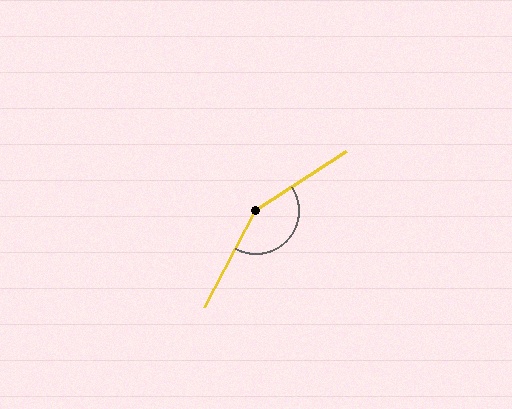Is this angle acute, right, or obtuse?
It is obtuse.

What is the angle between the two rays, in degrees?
Approximately 151 degrees.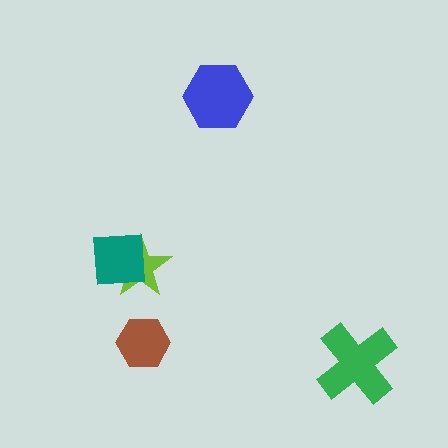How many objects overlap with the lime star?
1 object overlaps with the lime star.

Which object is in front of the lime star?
The teal square is in front of the lime star.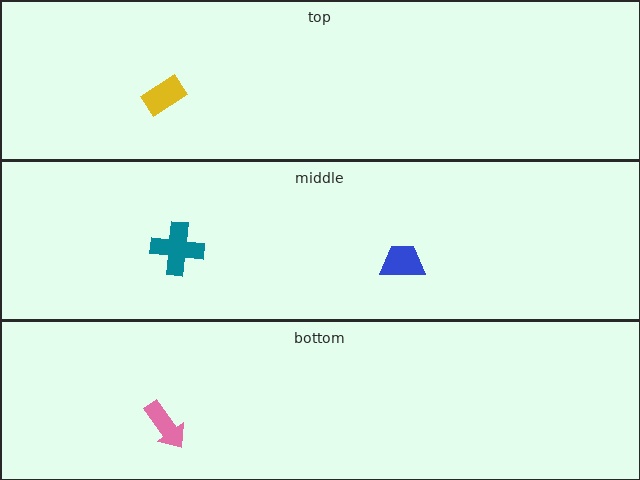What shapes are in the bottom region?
The pink arrow.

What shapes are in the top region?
The yellow rectangle.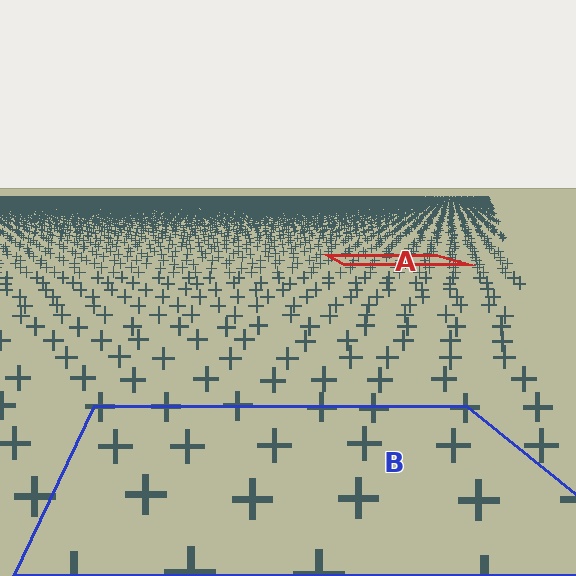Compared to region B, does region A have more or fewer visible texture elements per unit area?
Region A has more texture elements per unit area — they are packed more densely because it is farther away.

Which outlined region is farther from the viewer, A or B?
Region A is farther from the viewer — the texture elements inside it appear smaller and more densely packed.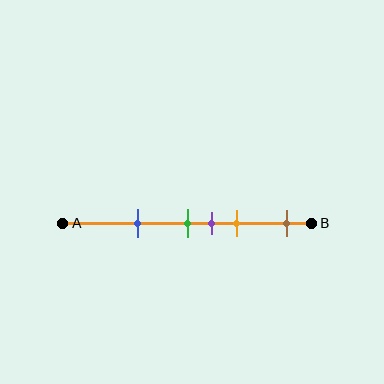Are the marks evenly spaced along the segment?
No, the marks are not evenly spaced.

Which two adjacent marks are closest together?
The green and purple marks are the closest adjacent pair.